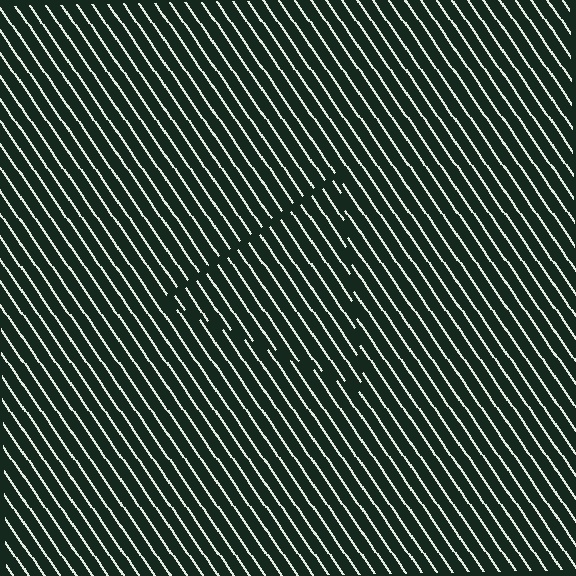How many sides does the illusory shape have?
3 sides — the line-ends trace a triangle.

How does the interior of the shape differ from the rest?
The interior of the shape contains the same grating, shifted by half a period — the contour is defined by the phase discontinuity where line-ends from the inner and outer gratings abut.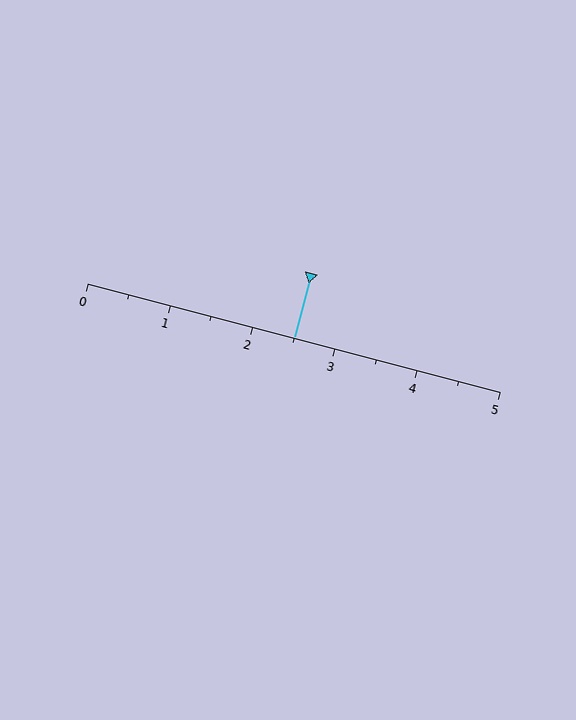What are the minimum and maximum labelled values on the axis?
The axis runs from 0 to 5.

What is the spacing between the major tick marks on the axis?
The major ticks are spaced 1 apart.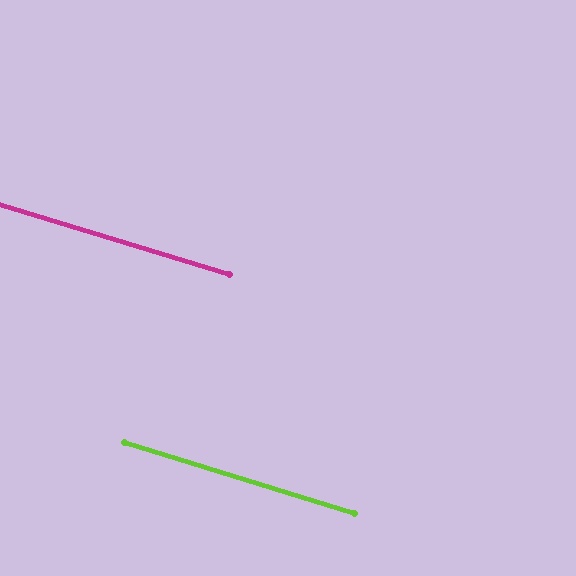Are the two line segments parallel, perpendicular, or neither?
Parallel — their directions differ by only 0.4°.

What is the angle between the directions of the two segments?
Approximately 0 degrees.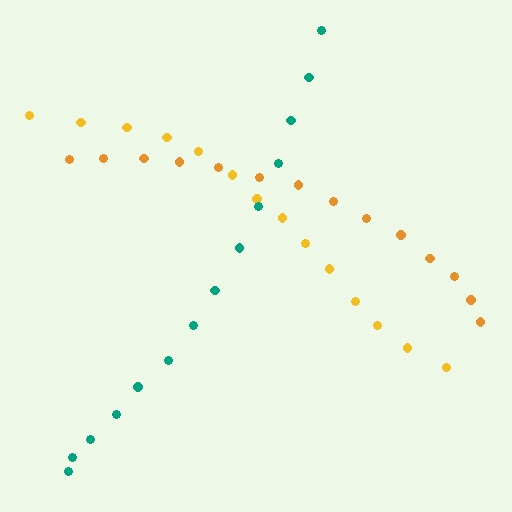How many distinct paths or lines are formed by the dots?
There are 3 distinct paths.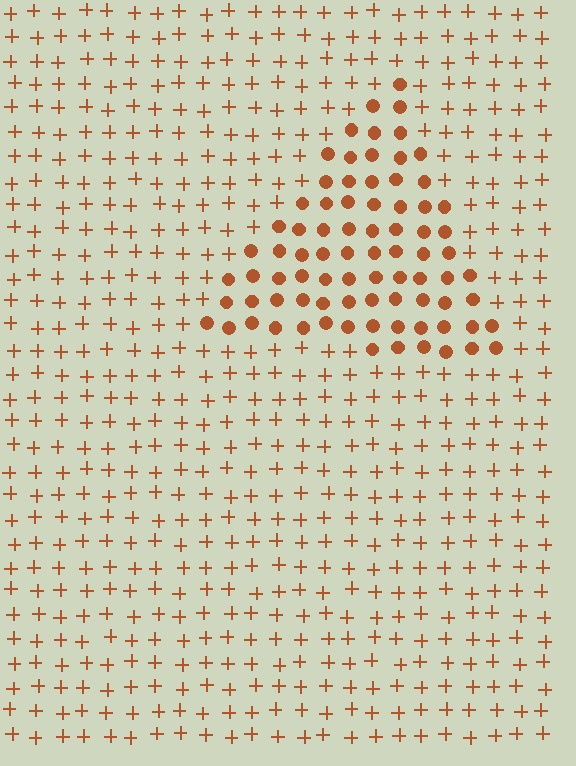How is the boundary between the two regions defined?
The boundary is defined by a change in element shape: circles inside vs. plus signs outside. All elements share the same color and spacing.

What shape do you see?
I see a triangle.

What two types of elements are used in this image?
The image uses circles inside the triangle region and plus signs outside it.